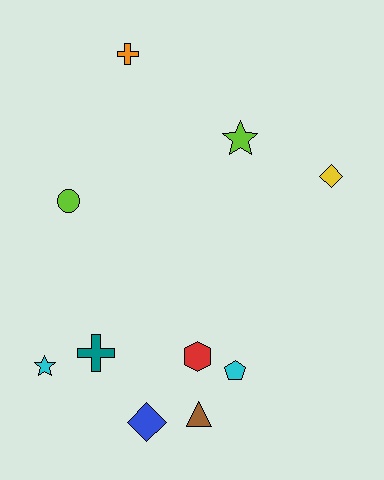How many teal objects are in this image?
There is 1 teal object.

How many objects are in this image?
There are 10 objects.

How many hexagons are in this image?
There is 1 hexagon.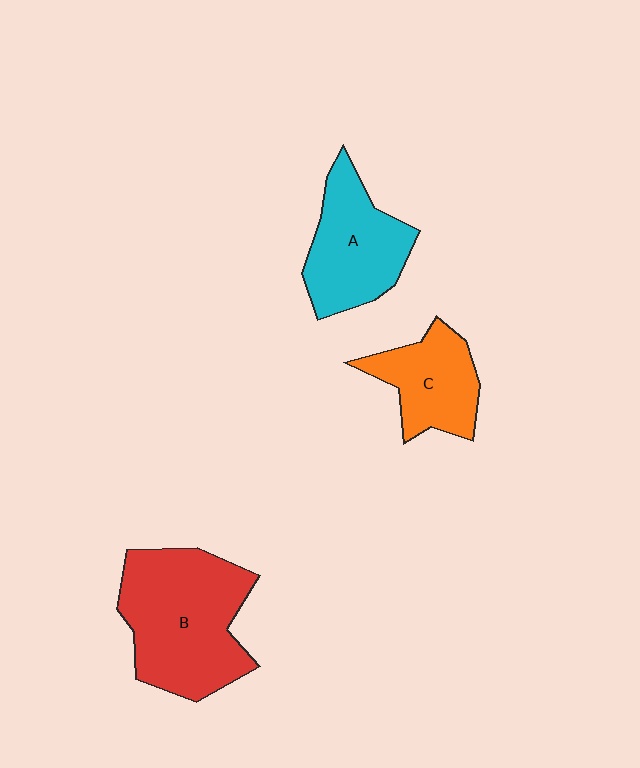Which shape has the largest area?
Shape B (red).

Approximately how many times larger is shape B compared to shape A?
Approximately 1.5 times.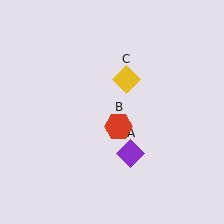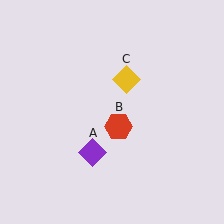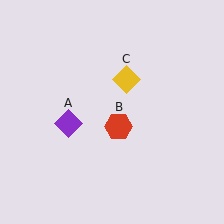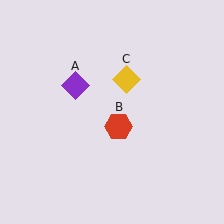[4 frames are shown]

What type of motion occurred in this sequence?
The purple diamond (object A) rotated clockwise around the center of the scene.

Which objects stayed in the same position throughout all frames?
Red hexagon (object B) and yellow diamond (object C) remained stationary.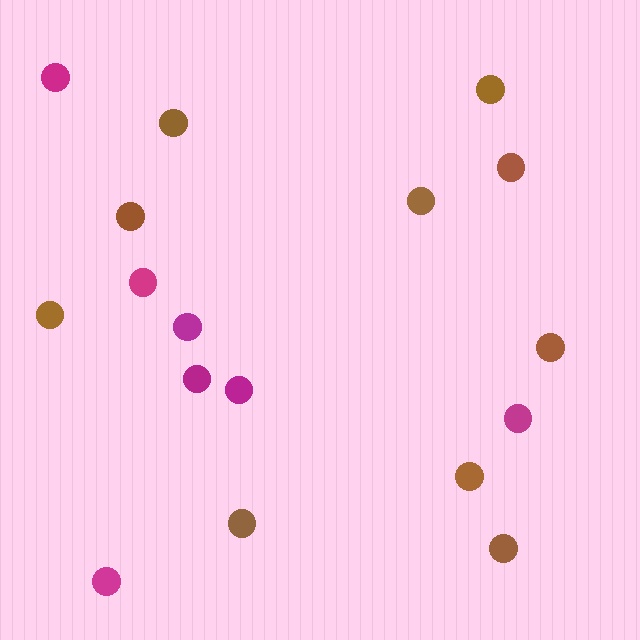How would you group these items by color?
There are 2 groups: one group of brown circles (10) and one group of magenta circles (7).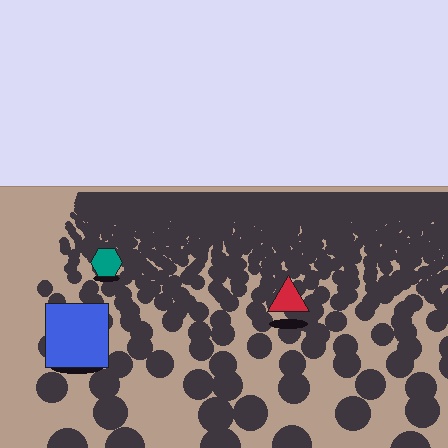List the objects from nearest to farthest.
From nearest to farthest: the blue square, the red triangle, the teal hexagon.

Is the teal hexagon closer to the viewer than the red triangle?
No. The red triangle is closer — you can tell from the texture gradient: the ground texture is coarser near it.